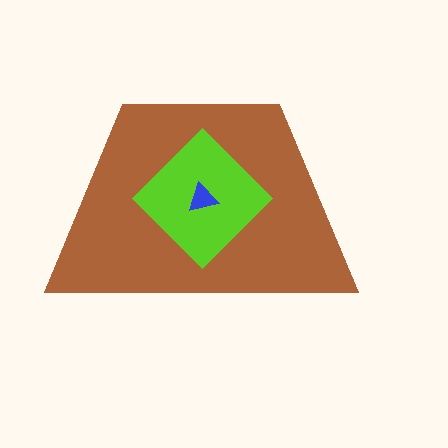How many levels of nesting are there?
3.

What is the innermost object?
The blue triangle.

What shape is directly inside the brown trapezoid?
The lime diamond.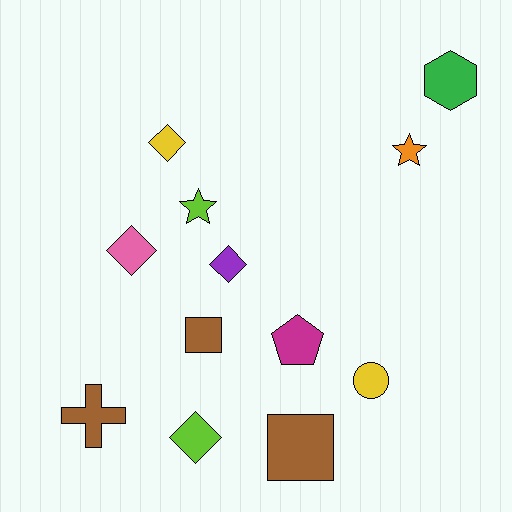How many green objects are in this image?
There is 1 green object.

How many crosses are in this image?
There is 1 cross.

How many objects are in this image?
There are 12 objects.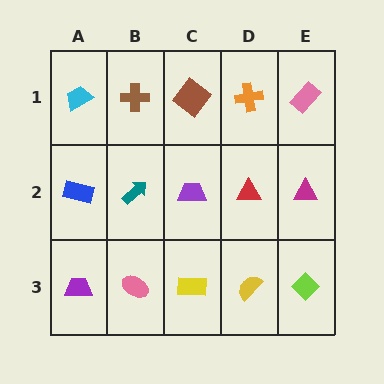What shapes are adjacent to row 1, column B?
A teal arrow (row 2, column B), a cyan trapezoid (row 1, column A), a brown diamond (row 1, column C).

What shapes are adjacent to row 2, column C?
A brown diamond (row 1, column C), a yellow rectangle (row 3, column C), a teal arrow (row 2, column B), a red triangle (row 2, column D).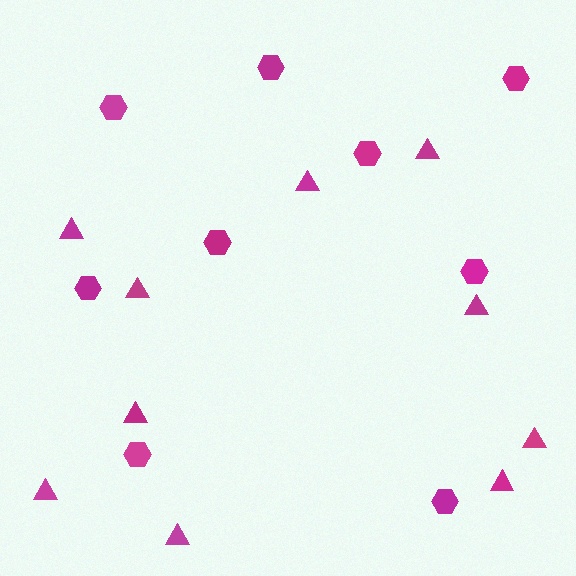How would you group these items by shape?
There are 2 groups: one group of triangles (10) and one group of hexagons (9).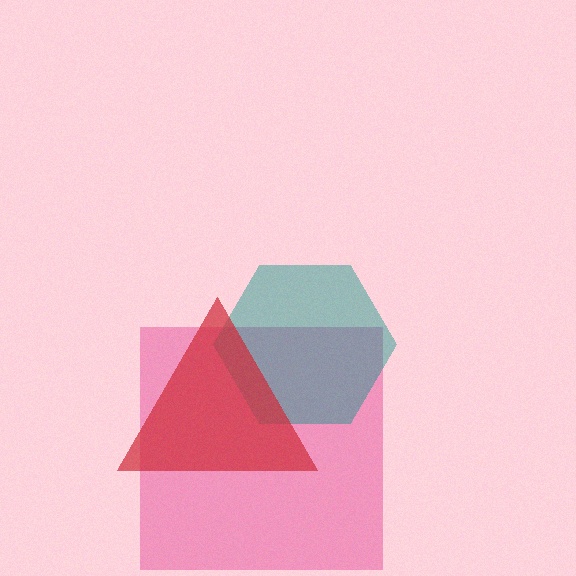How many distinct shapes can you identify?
There are 3 distinct shapes: a pink square, a teal hexagon, a red triangle.